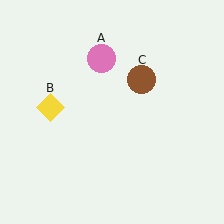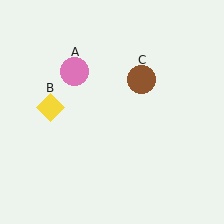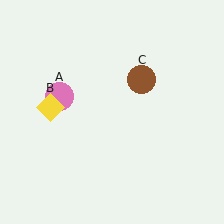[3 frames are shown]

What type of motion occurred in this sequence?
The pink circle (object A) rotated counterclockwise around the center of the scene.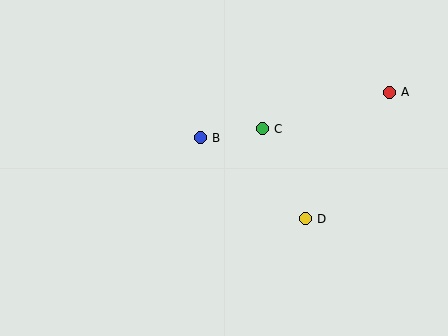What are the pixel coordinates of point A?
Point A is at (389, 92).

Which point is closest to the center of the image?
Point B at (200, 138) is closest to the center.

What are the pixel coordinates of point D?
Point D is at (305, 219).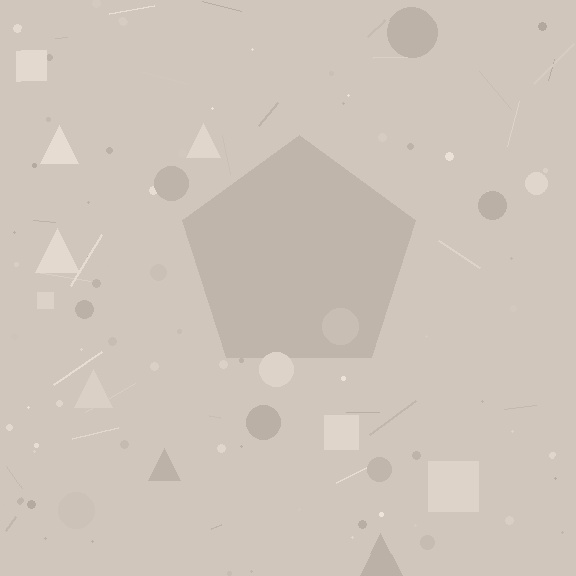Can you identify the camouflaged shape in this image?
The camouflaged shape is a pentagon.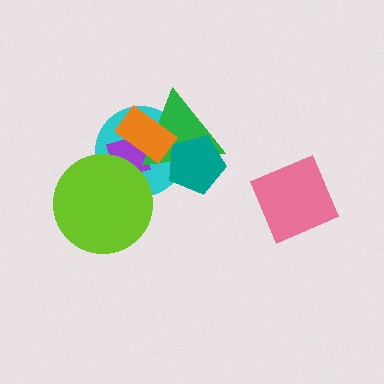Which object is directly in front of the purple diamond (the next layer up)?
The green triangle is directly in front of the purple diamond.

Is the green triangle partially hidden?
Yes, it is partially covered by another shape.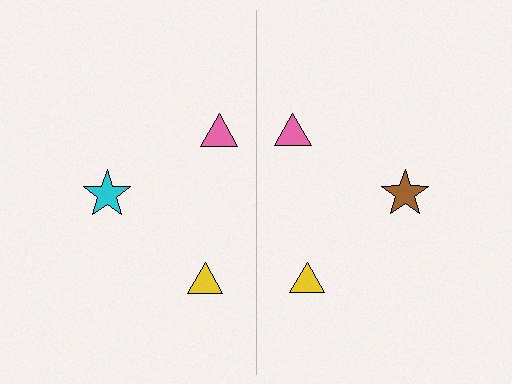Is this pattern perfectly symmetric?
No, the pattern is not perfectly symmetric. The brown star on the right side breaks the symmetry — its mirror counterpart is cyan.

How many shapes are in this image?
There are 6 shapes in this image.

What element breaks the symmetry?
The brown star on the right side breaks the symmetry — its mirror counterpart is cyan.